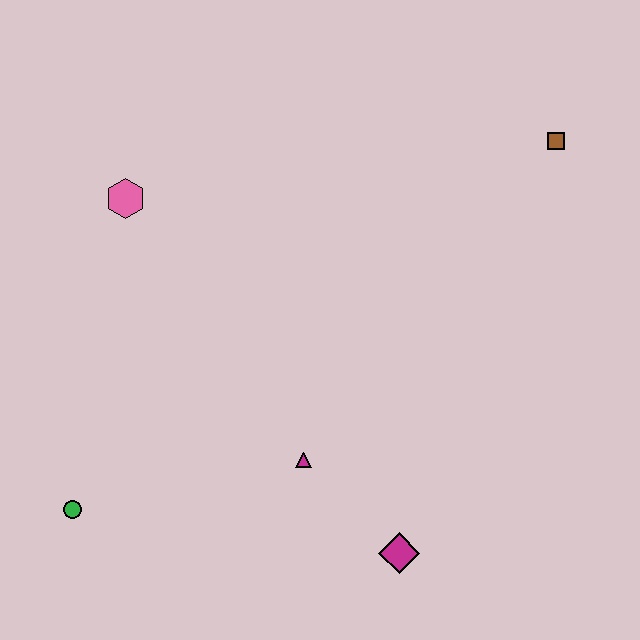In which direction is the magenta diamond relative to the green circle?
The magenta diamond is to the right of the green circle.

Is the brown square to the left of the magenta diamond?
No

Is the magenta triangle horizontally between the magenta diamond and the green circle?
Yes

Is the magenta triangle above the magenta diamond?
Yes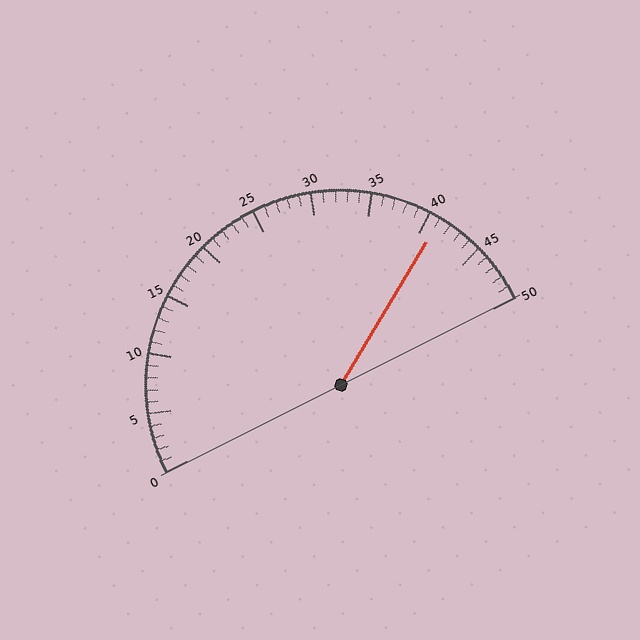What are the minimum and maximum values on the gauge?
The gauge ranges from 0 to 50.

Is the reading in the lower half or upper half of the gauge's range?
The reading is in the upper half of the range (0 to 50).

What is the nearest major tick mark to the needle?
The nearest major tick mark is 40.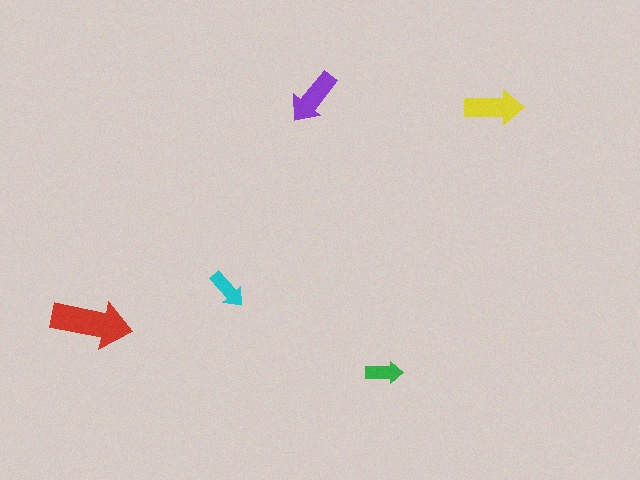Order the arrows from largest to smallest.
the red one, the yellow one, the purple one, the cyan one, the green one.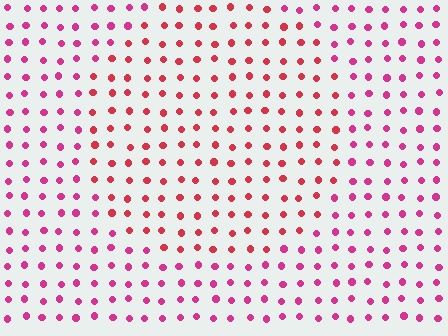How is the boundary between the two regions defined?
The boundary is defined purely by a slight shift in hue (about 27 degrees). Spacing, size, and orientation are identical on both sides.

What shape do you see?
I see a circle.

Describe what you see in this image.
The image is filled with small magenta elements in a uniform arrangement. A circle-shaped region is visible where the elements are tinted to a slightly different hue, forming a subtle color boundary.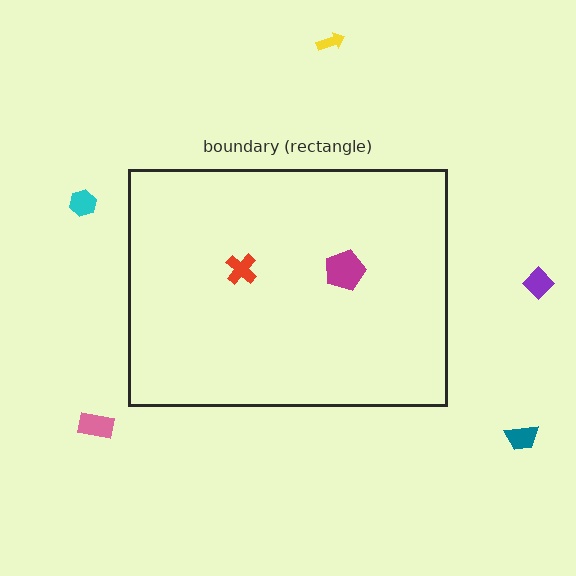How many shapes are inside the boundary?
2 inside, 5 outside.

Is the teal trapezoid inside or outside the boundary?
Outside.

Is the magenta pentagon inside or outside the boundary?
Inside.